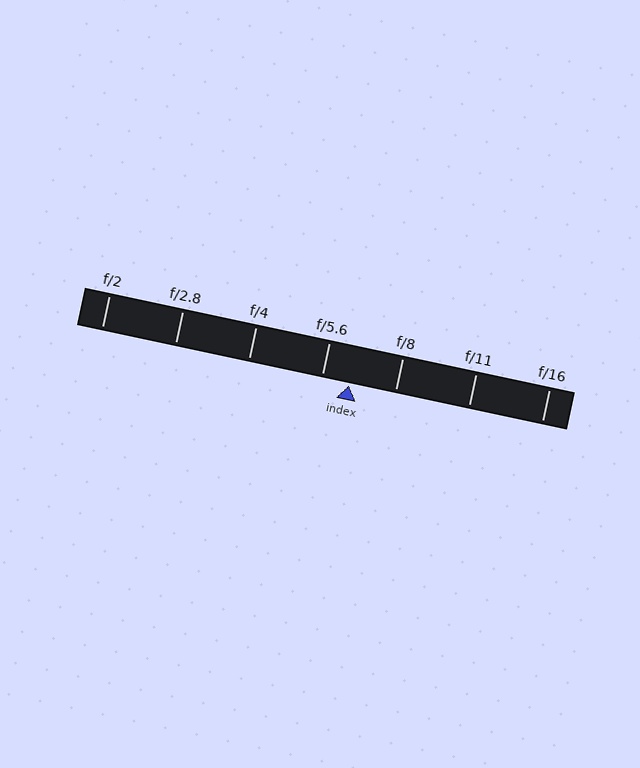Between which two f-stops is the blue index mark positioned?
The index mark is between f/5.6 and f/8.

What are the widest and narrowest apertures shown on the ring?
The widest aperture shown is f/2 and the narrowest is f/16.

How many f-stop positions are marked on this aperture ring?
There are 7 f-stop positions marked.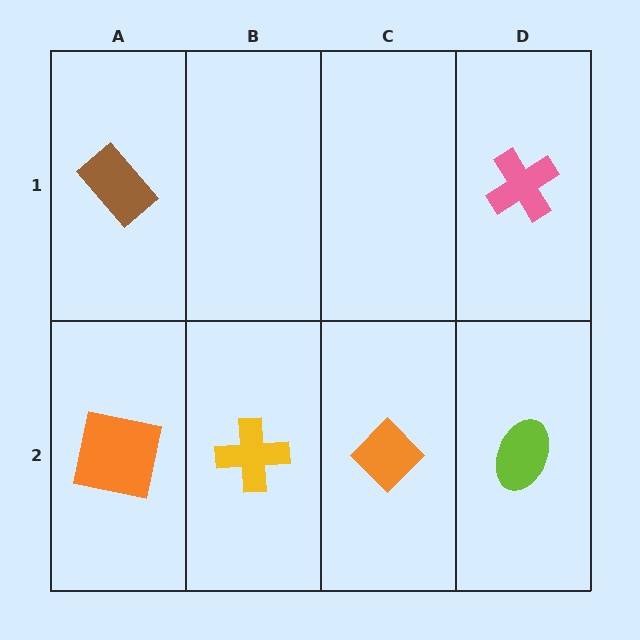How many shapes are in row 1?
2 shapes.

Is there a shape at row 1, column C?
No, that cell is empty.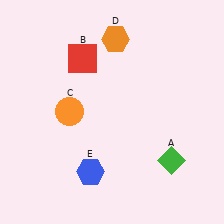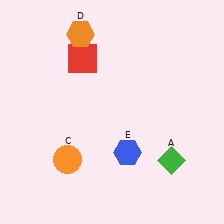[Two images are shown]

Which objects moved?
The objects that moved are: the orange circle (C), the orange hexagon (D), the blue hexagon (E).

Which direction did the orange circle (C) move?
The orange circle (C) moved down.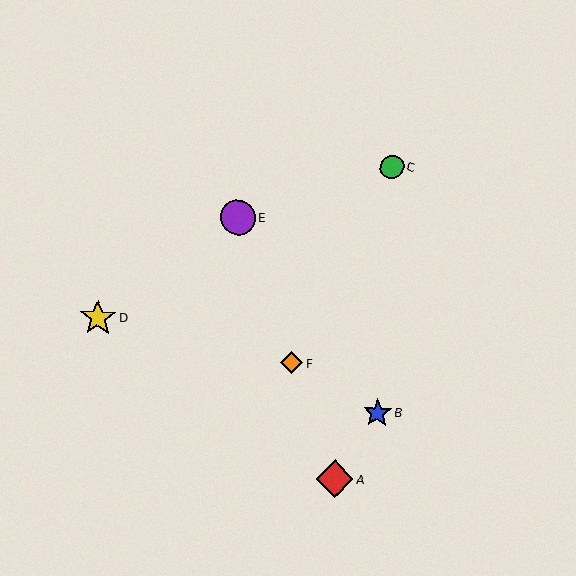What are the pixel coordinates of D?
Object D is at (98, 318).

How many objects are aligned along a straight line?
3 objects (A, E, F) are aligned along a straight line.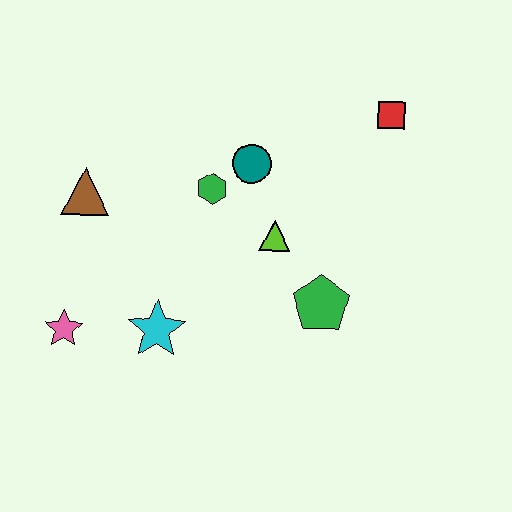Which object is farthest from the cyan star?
The red square is farthest from the cyan star.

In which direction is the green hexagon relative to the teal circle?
The green hexagon is to the left of the teal circle.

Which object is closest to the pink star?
The cyan star is closest to the pink star.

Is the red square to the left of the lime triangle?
No